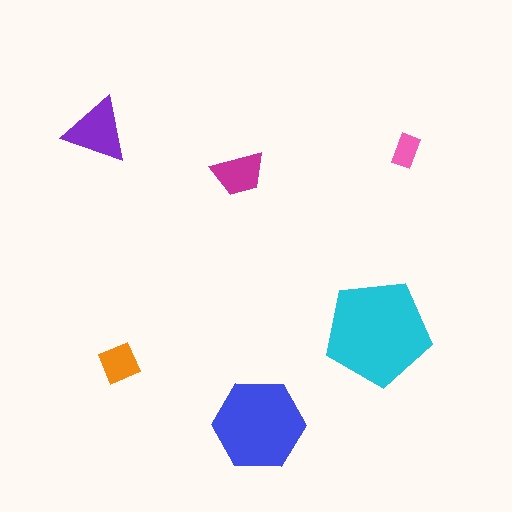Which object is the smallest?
The pink rectangle.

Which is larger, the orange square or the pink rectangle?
The orange square.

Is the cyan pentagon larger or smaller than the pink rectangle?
Larger.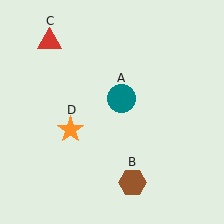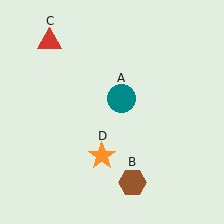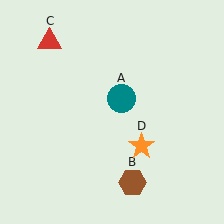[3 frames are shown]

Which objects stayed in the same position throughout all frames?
Teal circle (object A) and brown hexagon (object B) and red triangle (object C) remained stationary.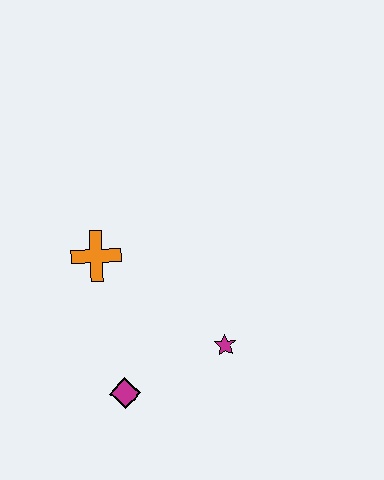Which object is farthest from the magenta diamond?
The orange cross is farthest from the magenta diamond.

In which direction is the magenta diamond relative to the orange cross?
The magenta diamond is below the orange cross.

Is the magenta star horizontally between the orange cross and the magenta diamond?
No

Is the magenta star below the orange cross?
Yes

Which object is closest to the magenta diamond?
The magenta star is closest to the magenta diamond.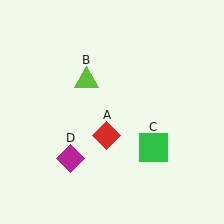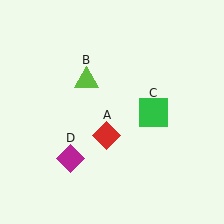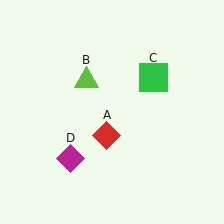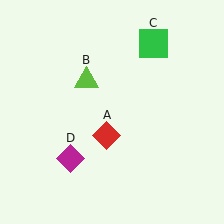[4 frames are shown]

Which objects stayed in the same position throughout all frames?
Red diamond (object A) and lime triangle (object B) and magenta diamond (object D) remained stationary.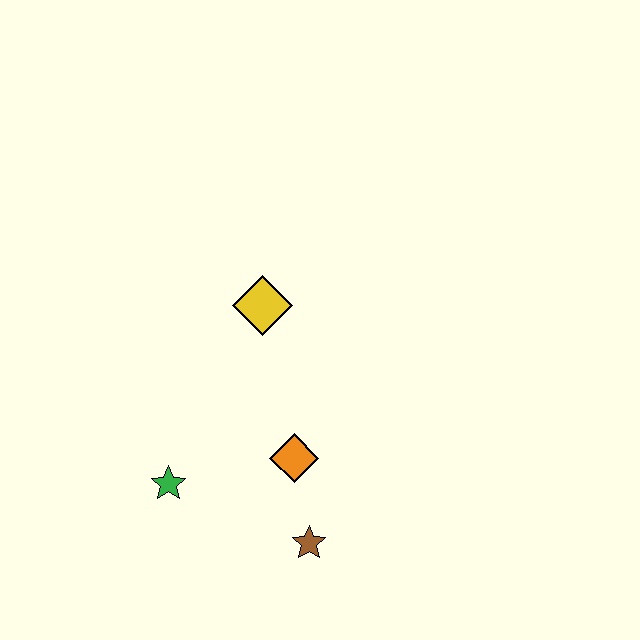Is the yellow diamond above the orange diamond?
Yes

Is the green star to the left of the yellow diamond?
Yes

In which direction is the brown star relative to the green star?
The brown star is to the right of the green star.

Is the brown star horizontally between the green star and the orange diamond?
No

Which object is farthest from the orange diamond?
The yellow diamond is farthest from the orange diamond.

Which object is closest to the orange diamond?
The brown star is closest to the orange diamond.